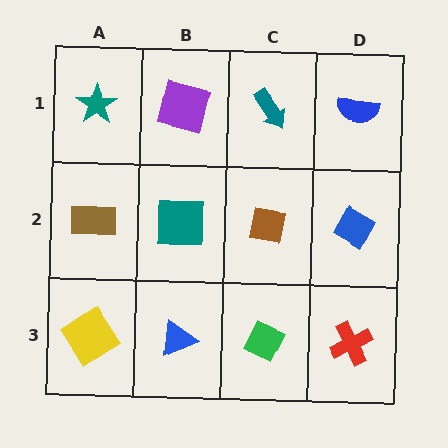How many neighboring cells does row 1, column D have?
2.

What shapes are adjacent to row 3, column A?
A brown rectangle (row 2, column A), a blue triangle (row 3, column B).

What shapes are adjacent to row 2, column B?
A purple square (row 1, column B), a blue triangle (row 3, column B), a brown rectangle (row 2, column A), a brown square (row 2, column C).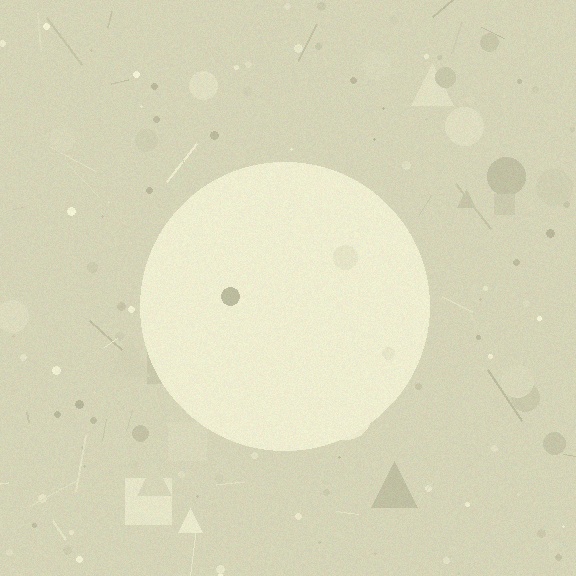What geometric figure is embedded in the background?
A circle is embedded in the background.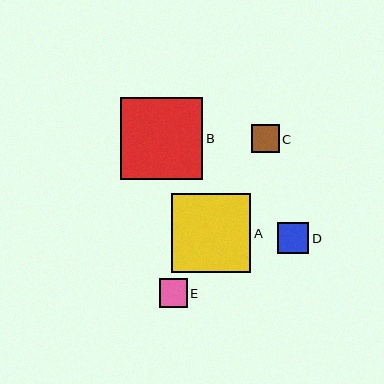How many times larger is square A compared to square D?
Square A is approximately 2.5 times the size of square D.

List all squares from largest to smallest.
From largest to smallest: B, A, D, E, C.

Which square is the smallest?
Square C is the smallest with a size of approximately 28 pixels.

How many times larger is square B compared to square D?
Square B is approximately 2.6 times the size of square D.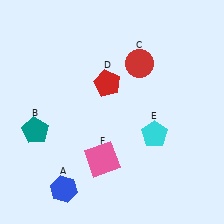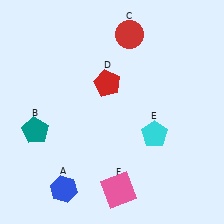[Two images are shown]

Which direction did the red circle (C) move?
The red circle (C) moved up.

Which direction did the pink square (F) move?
The pink square (F) moved down.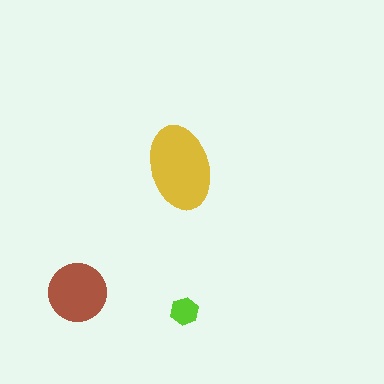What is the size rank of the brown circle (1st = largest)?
2nd.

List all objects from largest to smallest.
The yellow ellipse, the brown circle, the lime hexagon.